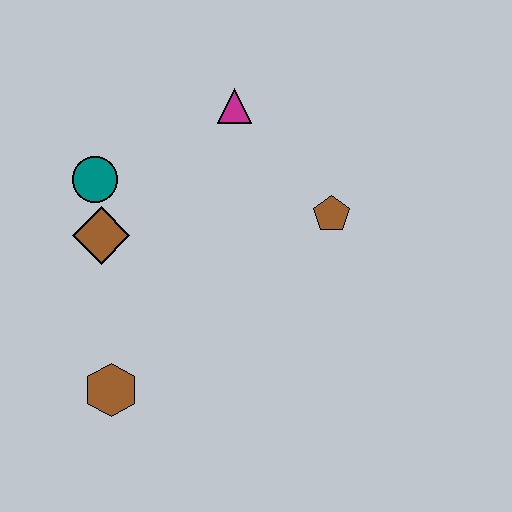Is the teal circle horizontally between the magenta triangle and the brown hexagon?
No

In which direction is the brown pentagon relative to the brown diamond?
The brown pentagon is to the right of the brown diamond.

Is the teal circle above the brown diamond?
Yes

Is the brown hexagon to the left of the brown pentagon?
Yes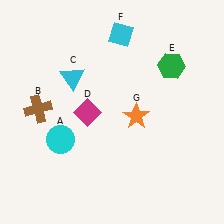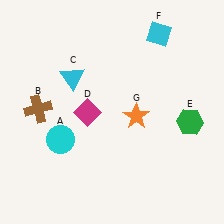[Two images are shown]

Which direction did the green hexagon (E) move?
The green hexagon (E) moved down.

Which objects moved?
The objects that moved are: the green hexagon (E), the cyan diamond (F).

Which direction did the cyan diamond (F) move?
The cyan diamond (F) moved right.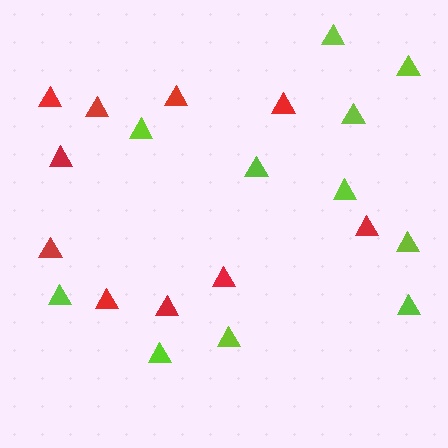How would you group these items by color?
There are 2 groups: one group of lime triangles (11) and one group of red triangles (10).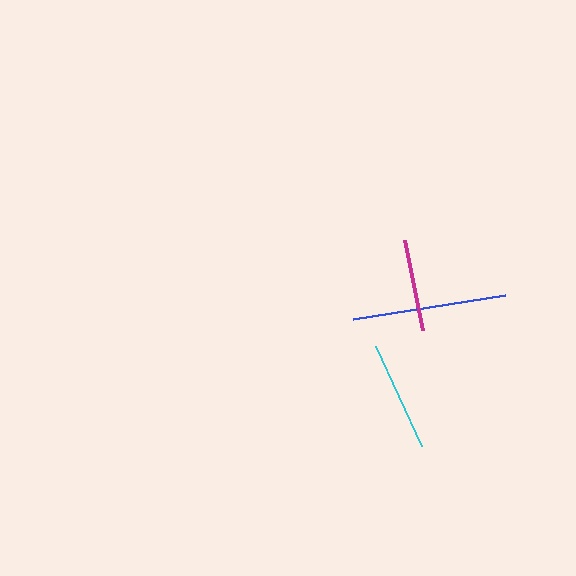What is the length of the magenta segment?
The magenta segment is approximately 92 pixels long.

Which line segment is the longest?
The blue line is the longest at approximately 154 pixels.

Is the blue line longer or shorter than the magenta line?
The blue line is longer than the magenta line.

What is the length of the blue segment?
The blue segment is approximately 154 pixels long.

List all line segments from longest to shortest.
From longest to shortest: blue, cyan, magenta.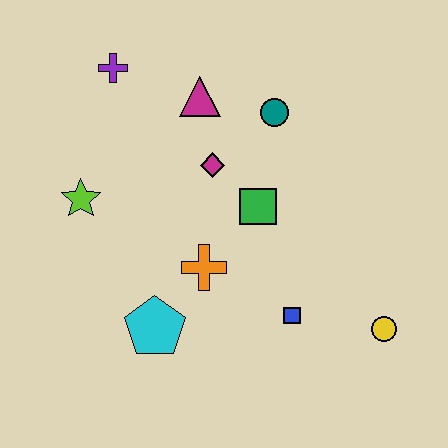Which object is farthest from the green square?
The purple cross is farthest from the green square.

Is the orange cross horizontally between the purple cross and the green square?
Yes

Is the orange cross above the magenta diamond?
No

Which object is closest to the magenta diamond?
The green square is closest to the magenta diamond.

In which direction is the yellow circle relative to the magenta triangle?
The yellow circle is below the magenta triangle.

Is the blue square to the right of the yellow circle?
No